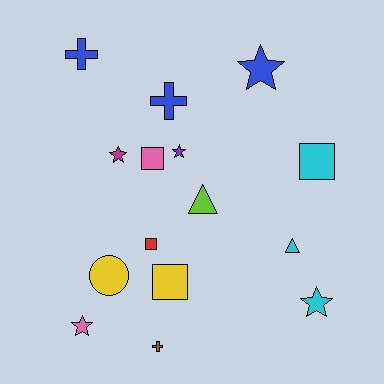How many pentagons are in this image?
There are no pentagons.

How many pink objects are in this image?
There are 2 pink objects.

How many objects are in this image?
There are 15 objects.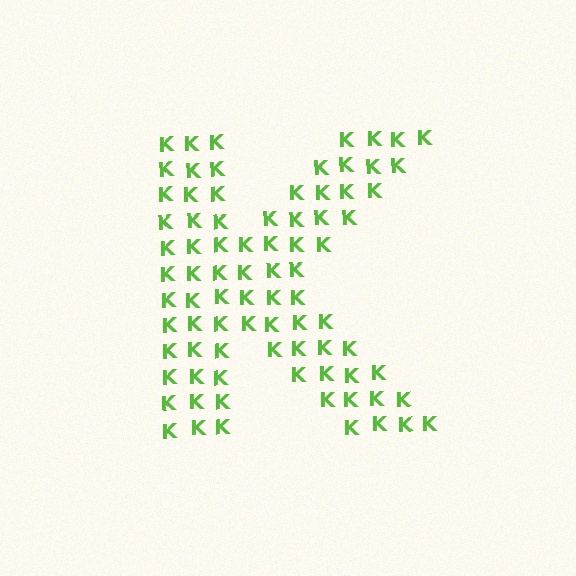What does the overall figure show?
The overall figure shows the letter K.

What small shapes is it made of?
It is made of small letter K's.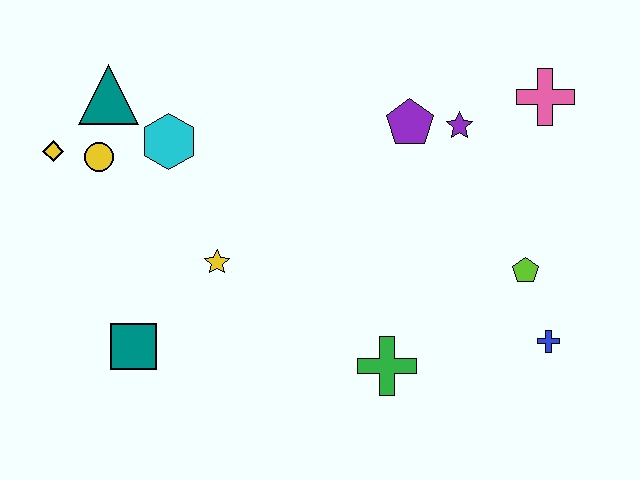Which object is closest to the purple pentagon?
The purple star is closest to the purple pentagon.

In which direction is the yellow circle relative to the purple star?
The yellow circle is to the left of the purple star.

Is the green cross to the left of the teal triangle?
No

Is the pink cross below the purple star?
No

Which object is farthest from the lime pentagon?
The yellow diamond is farthest from the lime pentagon.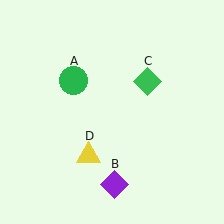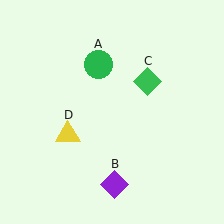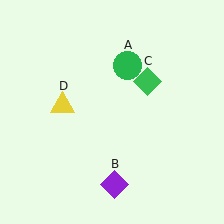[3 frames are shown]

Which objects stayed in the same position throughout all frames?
Purple diamond (object B) and green diamond (object C) remained stationary.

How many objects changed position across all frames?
2 objects changed position: green circle (object A), yellow triangle (object D).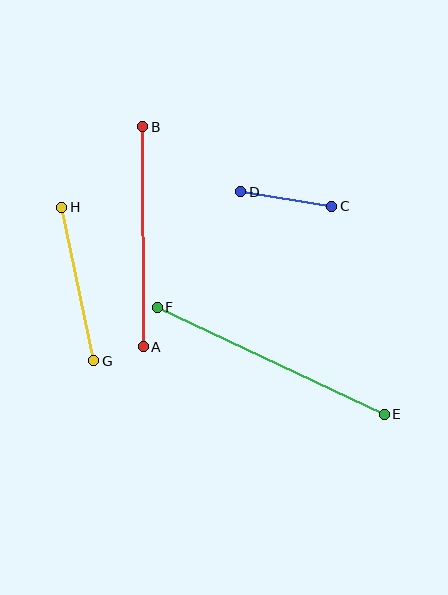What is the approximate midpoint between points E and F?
The midpoint is at approximately (271, 361) pixels.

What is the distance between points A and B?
The distance is approximately 220 pixels.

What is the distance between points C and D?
The distance is approximately 93 pixels.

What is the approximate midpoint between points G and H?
The midpoint is at approximately (78, 284) pixels.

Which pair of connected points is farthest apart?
Points E and F are farthest apart.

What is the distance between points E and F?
The distance is approximately 251 pixels.